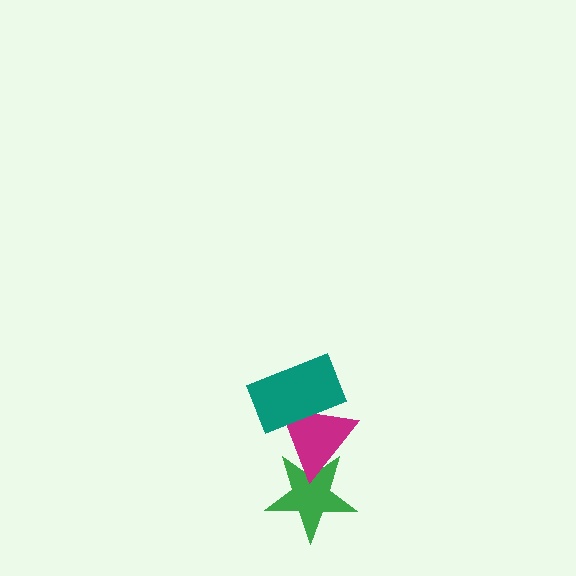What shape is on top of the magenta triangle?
The teal rectangle is on top of the magenta triangle.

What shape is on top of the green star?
The magenta triangle is on top of the green star.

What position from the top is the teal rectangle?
The teal rectangle is 1st from the top.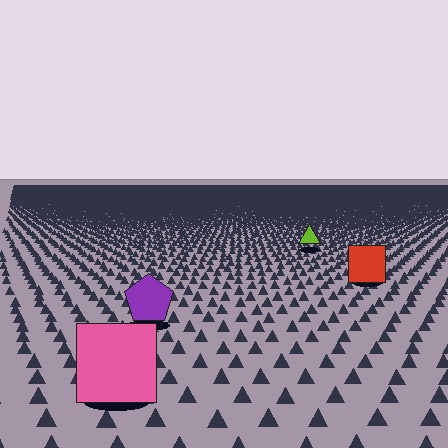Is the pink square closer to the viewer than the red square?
Yes. The pink square is closer — you can tell from the texture gradient: the ground texture is coarser near it.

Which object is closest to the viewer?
The pink square is closest. The texture marks near it are larger and more spread out.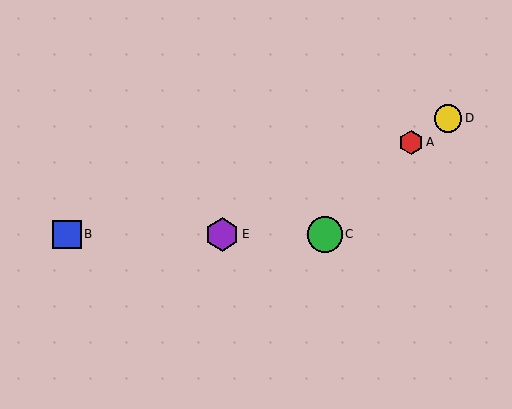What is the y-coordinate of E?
Object E is at y≈234.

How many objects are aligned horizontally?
3 objects (B, C, E) are aligned horizontally.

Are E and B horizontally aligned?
Yes, both are at y≈234.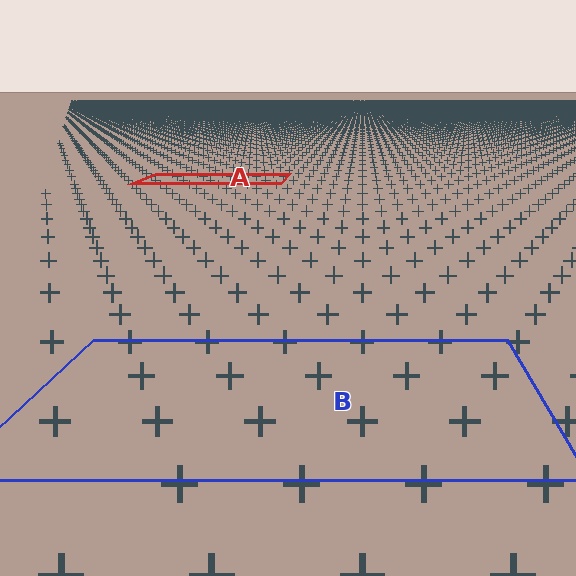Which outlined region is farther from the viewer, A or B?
Region A is farther from the viewer — the texture elements inside it appear smaller and more densely packed.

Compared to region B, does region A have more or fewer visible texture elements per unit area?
Region A has more texture elements per unit area — they are packed more densely because it is farther away.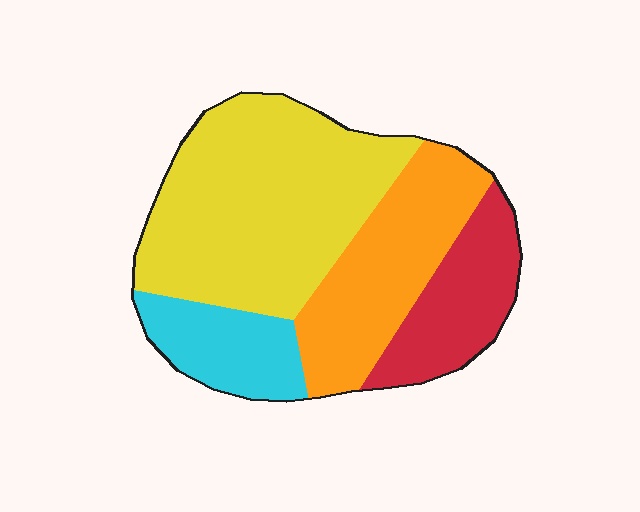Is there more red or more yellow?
Yellow.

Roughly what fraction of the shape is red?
Red covers about 15% of the shape.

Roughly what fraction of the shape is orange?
Orange takes up about one quarter (1/4) of the shape.